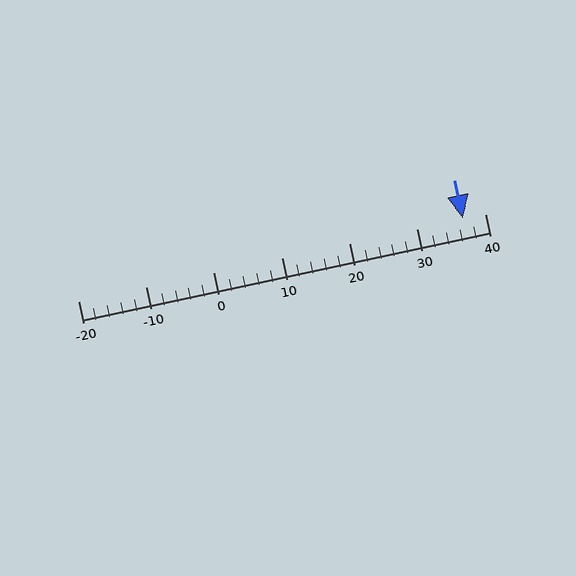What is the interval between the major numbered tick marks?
The major tick marks are spaced 10 units apart.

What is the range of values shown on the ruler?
The ruler shows values from -20 to 40.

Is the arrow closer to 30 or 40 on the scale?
The arrow is closer to 40.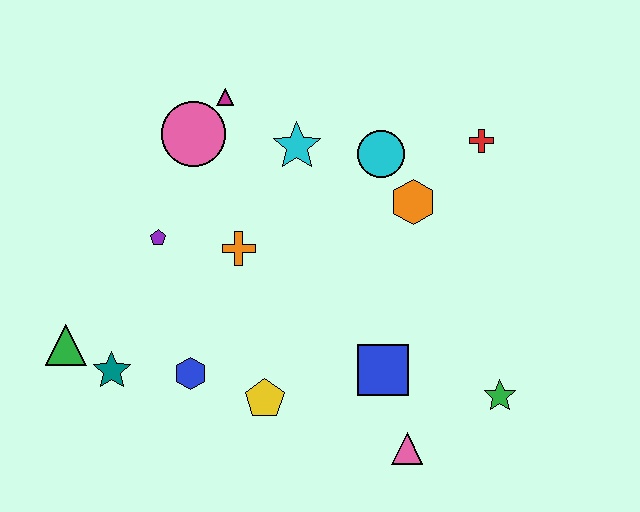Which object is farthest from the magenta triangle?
The green star is farthest from the magenta triangle.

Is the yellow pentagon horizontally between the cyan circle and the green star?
No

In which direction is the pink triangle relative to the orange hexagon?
The pink triangle is below the orange hexagon.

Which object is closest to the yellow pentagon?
The blue hexagon is closest to the yellow pentagon.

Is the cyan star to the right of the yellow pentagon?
Yes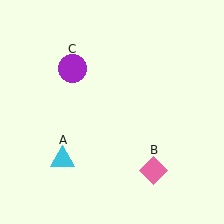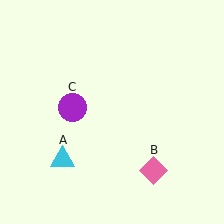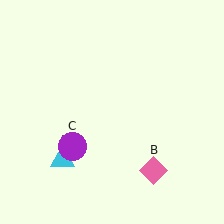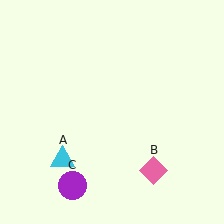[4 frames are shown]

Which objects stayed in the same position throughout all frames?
Cyan triangle (object A) and pink diamond (object B) remained stationary.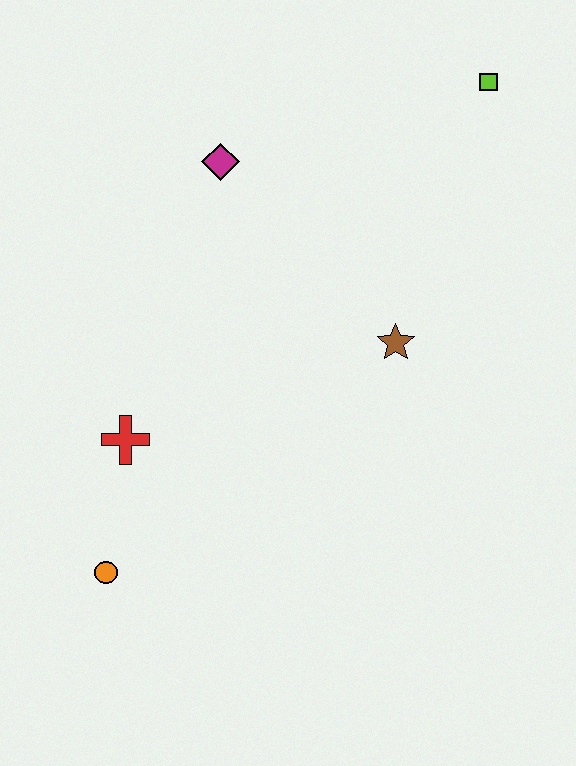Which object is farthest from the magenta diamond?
The orange circle is farthest from the magenta diamond.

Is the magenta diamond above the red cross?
Yes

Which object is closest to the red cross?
The orange circle is closest to the red cross.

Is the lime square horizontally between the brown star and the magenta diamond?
No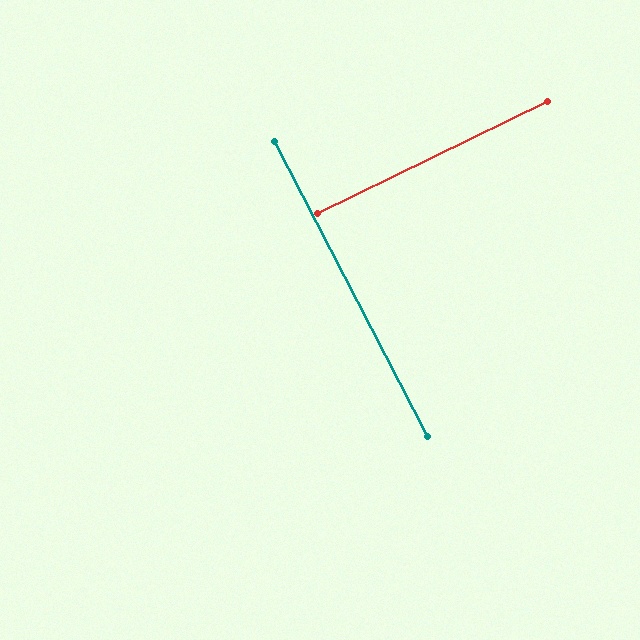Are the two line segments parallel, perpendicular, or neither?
Perpendicular — they meet at approximately 89°.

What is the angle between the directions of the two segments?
Approximately 89 degrees.